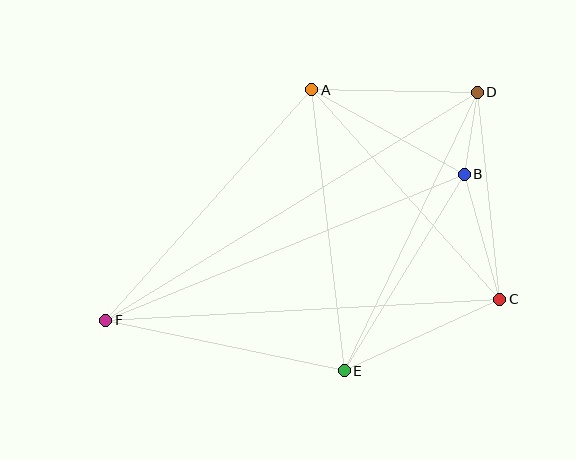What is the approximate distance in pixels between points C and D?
The distance between C and D is approximately 208 pixels.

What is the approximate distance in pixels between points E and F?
The distance between E and F is approximately 244 pixels.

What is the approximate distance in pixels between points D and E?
The distance between D and E is approximately 309 pixels.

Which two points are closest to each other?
Points B and D are closest to each other.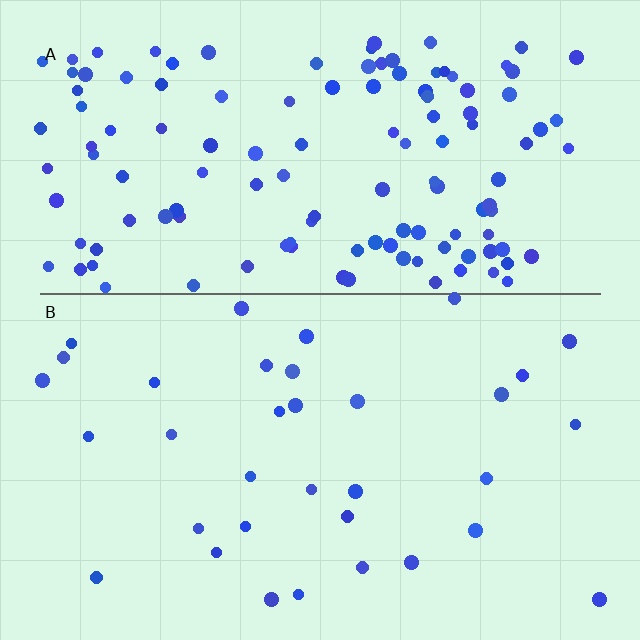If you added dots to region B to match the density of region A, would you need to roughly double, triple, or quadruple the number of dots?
Approximately quadruple.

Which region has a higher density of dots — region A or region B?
A (the top).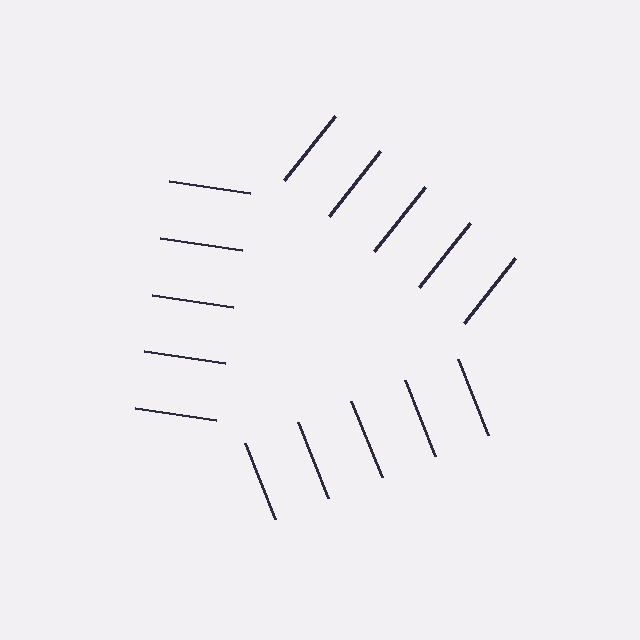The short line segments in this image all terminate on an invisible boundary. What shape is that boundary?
An illusory triangle — the line segments terminate on its edges but no continuous stroke is drawn.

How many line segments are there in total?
15 — 5 along each of the 3 edges.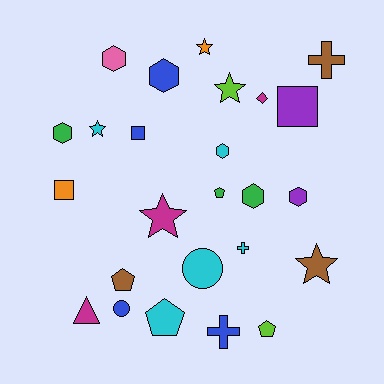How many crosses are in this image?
There are 3 crosses.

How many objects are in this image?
There are 25 objects.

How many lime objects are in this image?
There are 2 lime objects.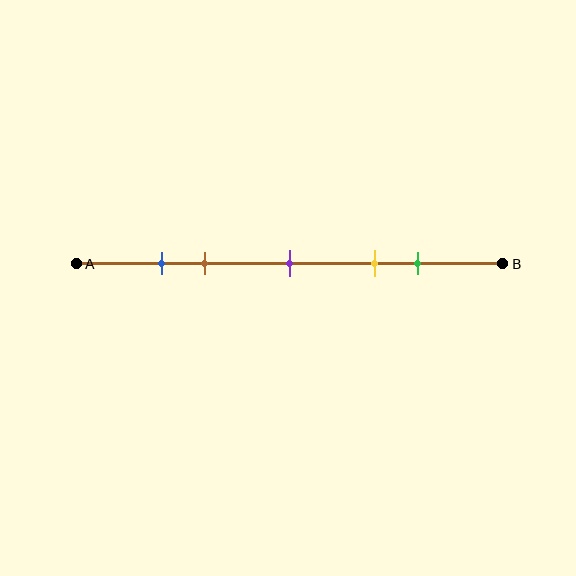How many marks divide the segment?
There are 5 marks dividing the segment.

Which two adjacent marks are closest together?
The blue and brown marks are the closest adjacent pair.